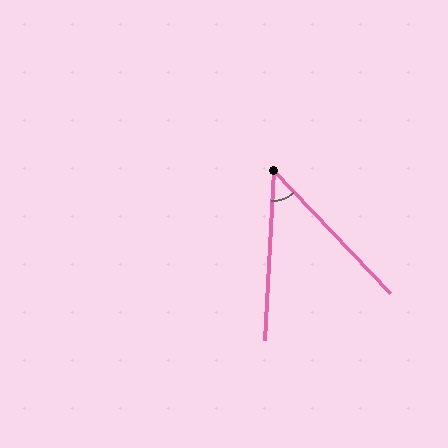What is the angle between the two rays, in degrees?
Approximately 46 degrees.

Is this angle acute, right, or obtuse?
It is acute.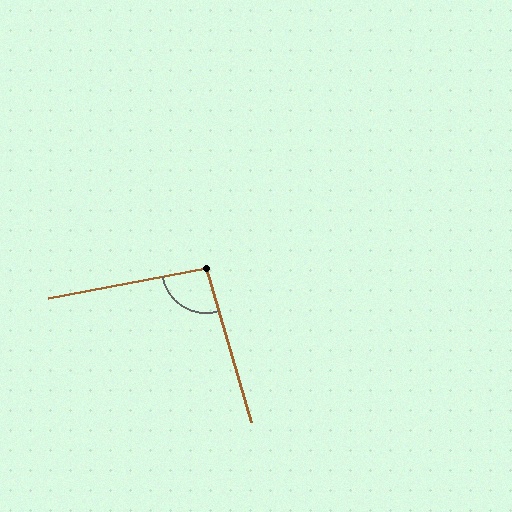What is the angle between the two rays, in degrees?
Approximately 95 degrees.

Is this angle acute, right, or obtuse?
It is obtuse.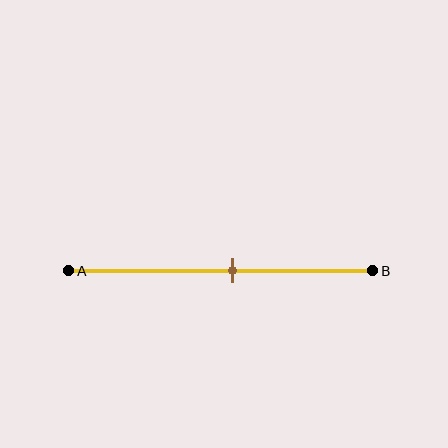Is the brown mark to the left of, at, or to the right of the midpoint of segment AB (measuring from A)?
The brown mark is to the right of the midpoint of segment AB.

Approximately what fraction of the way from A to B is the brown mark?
The brown mark is approximately 55% of the way from A to B.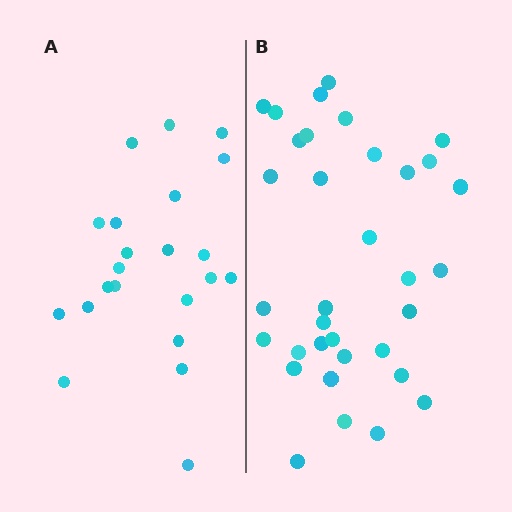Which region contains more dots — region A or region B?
Region B (the right region) has more dots.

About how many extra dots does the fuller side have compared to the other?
Region B has roughly 12 or so more dots than region A.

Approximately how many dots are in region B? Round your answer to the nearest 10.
About 30 dots. (The exact count is 34, which rounds to 30.)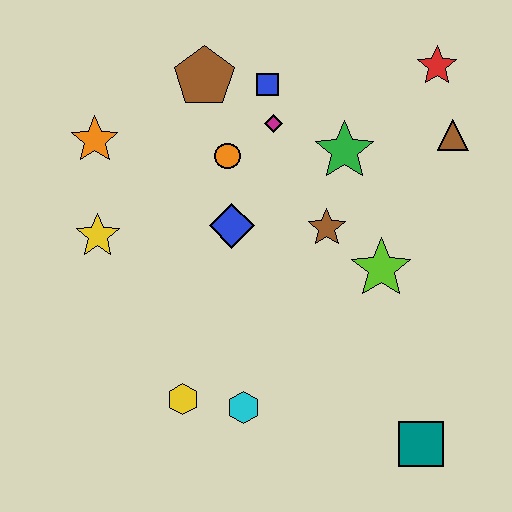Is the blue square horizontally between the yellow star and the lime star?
Yes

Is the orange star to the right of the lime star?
No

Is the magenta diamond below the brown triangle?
No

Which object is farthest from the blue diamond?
The teal square is farthest from the blue diamond.